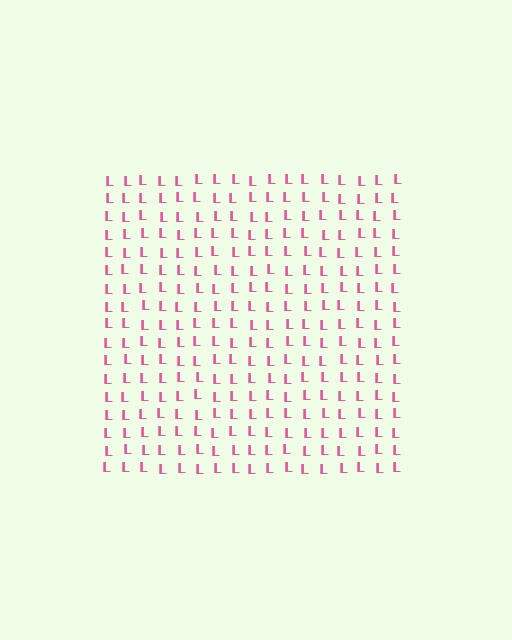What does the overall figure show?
The overall figure shows a square.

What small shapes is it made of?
It is made of small letter L's.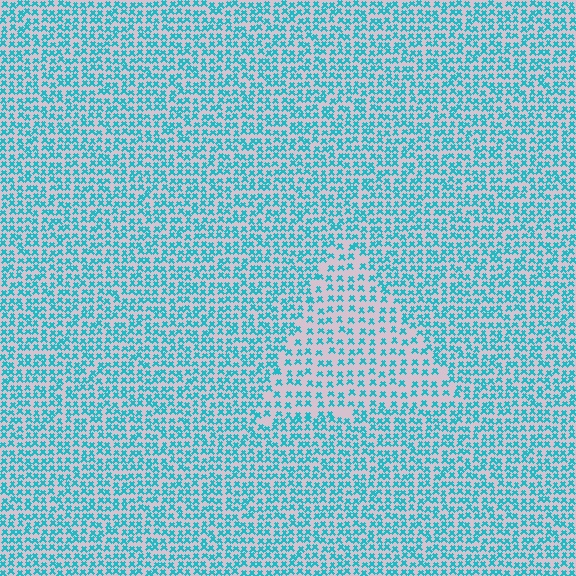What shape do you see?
I see a triangle.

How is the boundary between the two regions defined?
The boundary is defined by a change in element density (approximately 1.7x ratio). All elements are the same color, size, and shape.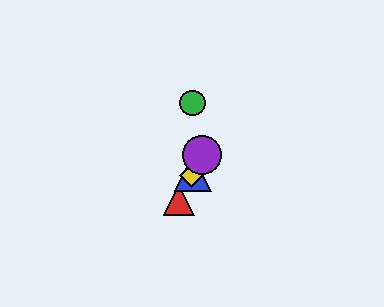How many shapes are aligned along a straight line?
4 shapes (the red triangle, the blue triangle, the yellow diamond, the purple circle) are aligned along a straight line.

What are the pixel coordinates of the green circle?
The green circle is at (193, 103).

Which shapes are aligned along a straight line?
The red triangle, the blue triangle, the yellow diamond, the purple circle are aligned along a straight line.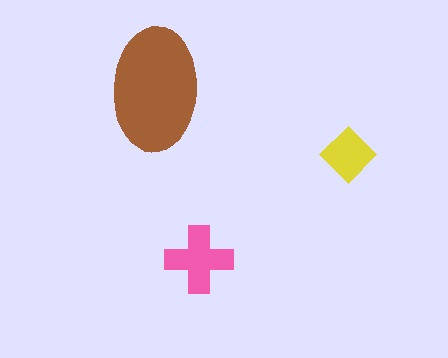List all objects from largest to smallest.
The brown ellipse, the pink cross, the yellow diamond.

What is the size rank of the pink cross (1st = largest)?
2nd.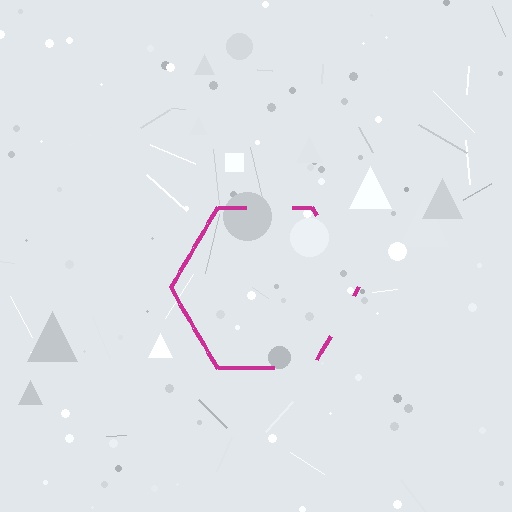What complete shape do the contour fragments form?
The contour fragments form a hexagon.